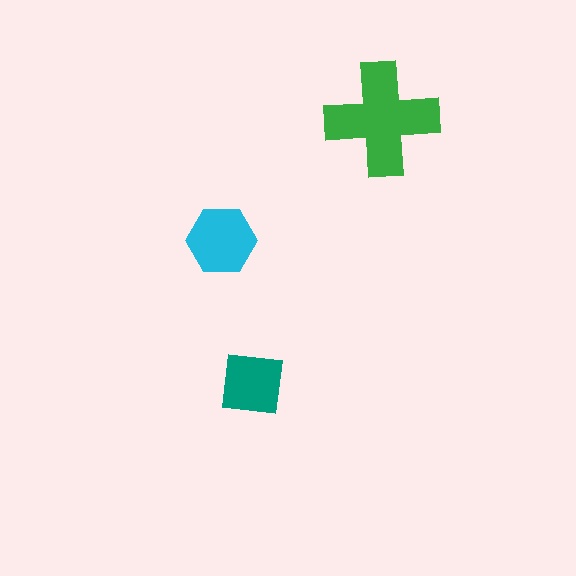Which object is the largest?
The green cross.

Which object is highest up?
The green cross is topmost.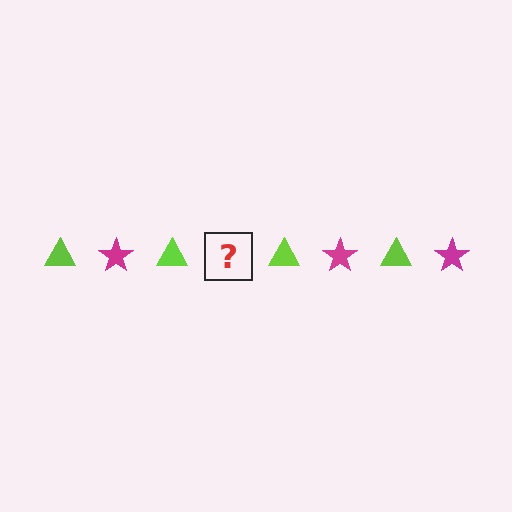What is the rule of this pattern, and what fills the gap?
The rule is that the pattern alternates between lime triangle and magenta star. The gap should be filled with a magenta star.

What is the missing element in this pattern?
The missing element is a magenta star.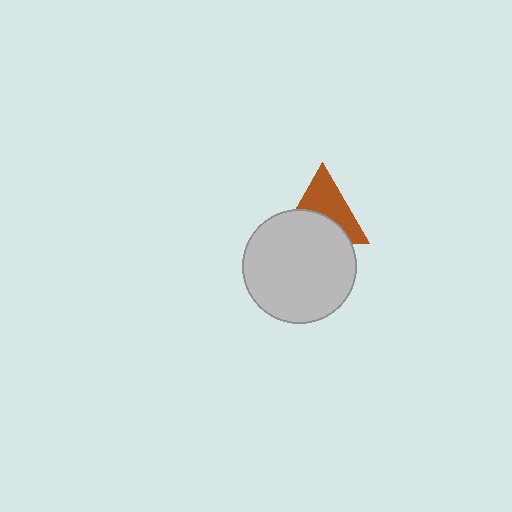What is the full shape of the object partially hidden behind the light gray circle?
The partially hidden object is a brown triangle.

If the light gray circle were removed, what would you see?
You would see the complete brown triangle.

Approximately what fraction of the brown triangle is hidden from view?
Roughly 46% of the brown triangle is hidden behind the light gray circle.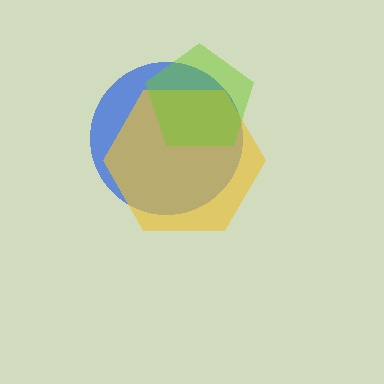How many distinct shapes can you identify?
There are 3 distinct shapes: a blue circle, a yellow hexagon, a lime pentagon.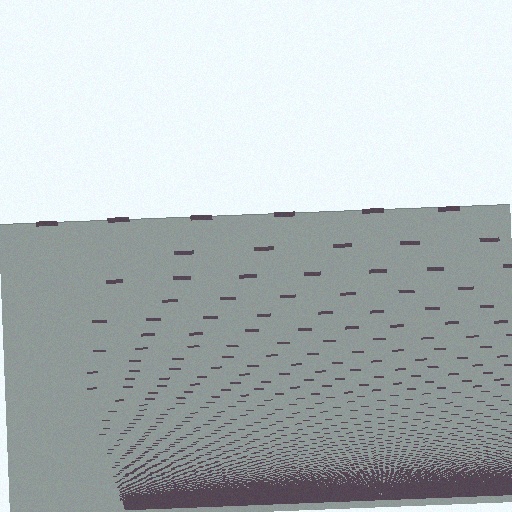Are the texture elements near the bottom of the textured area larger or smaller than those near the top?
Smaller. The gradient is inverted — elements near the bottom are smaller and denser.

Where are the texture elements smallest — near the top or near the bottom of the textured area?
Near the bottom.